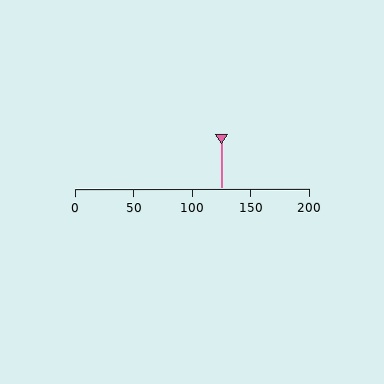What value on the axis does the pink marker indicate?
The marker indicates approximately 125.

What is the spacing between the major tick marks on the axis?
The major ticks are spaced 50 apart.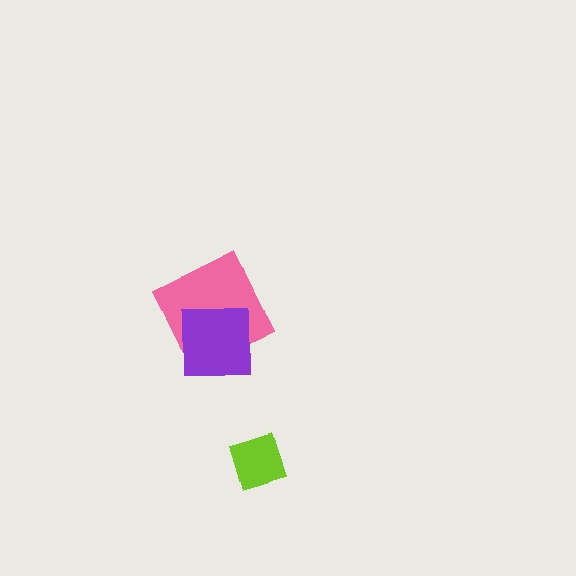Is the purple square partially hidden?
No, no other shape covers it.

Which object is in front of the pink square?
The purple square is in front of the pink square.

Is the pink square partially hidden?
Yes, it is partially covered by another shape.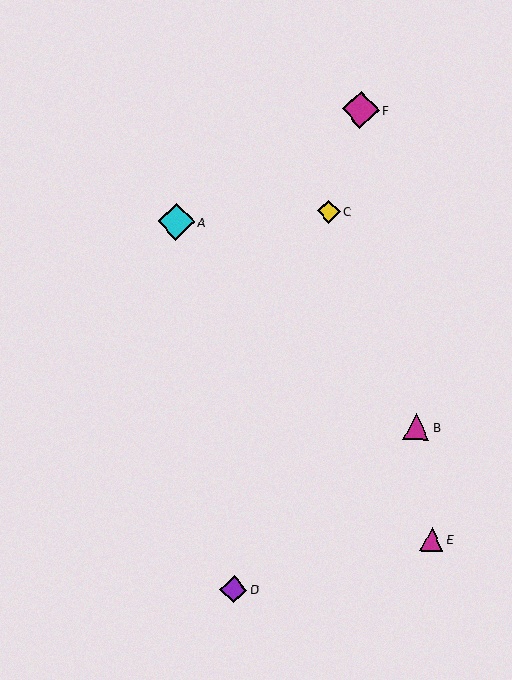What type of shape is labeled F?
Shape F is a magenta diamond.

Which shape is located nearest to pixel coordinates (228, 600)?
The purple diamond (labeled D) at (233, 589) is nearest to that location.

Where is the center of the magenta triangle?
The center of the magenta triangle is at (416, 427).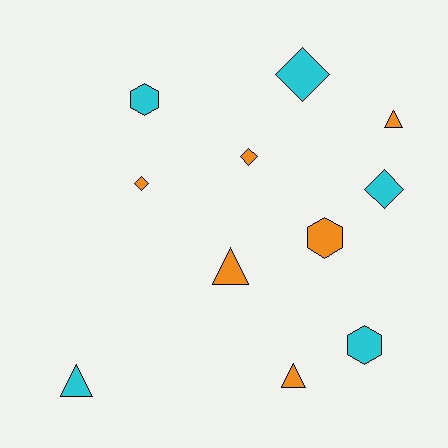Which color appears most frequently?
Orange, with 6 objects.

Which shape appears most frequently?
Diamond, with 4 objects.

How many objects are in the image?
There are 11 objects.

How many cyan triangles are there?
There is 1 cyan triangle.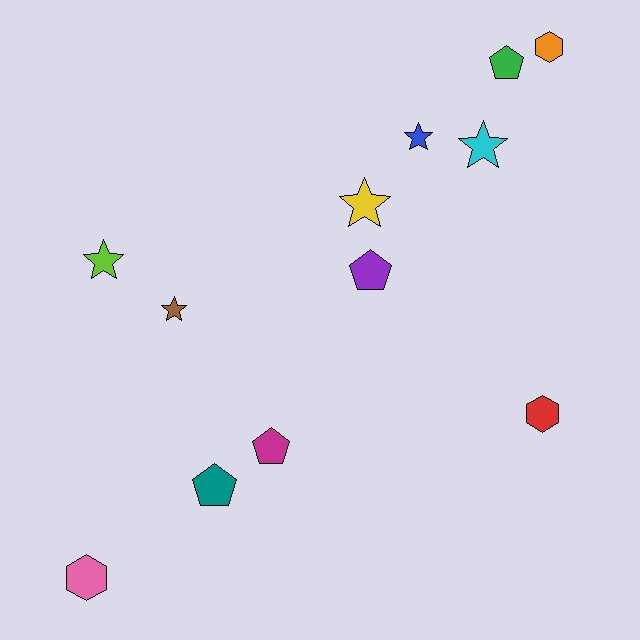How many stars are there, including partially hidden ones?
There are 5 stars.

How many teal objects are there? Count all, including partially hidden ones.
There is 1 teal object.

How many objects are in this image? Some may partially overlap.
There are 12 objects.